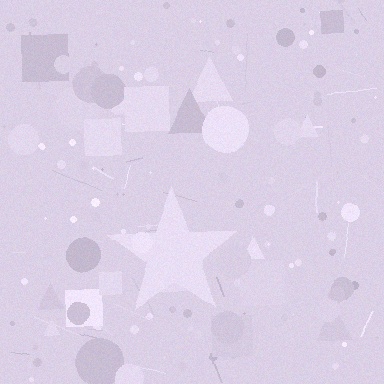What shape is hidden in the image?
A star is hidden in the image.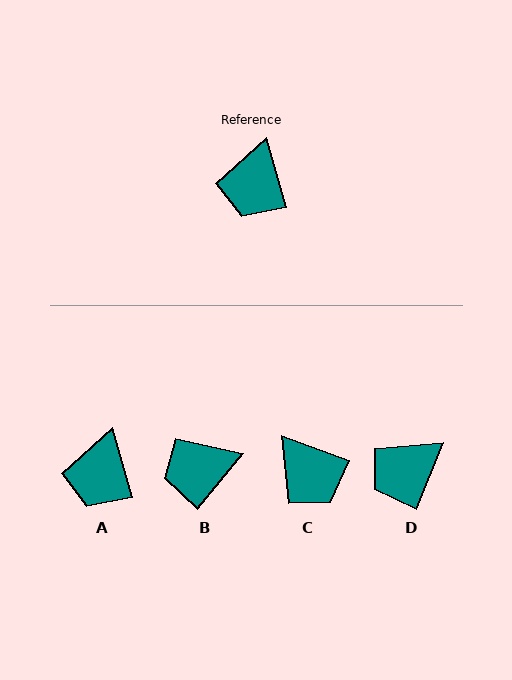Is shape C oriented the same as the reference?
No, it is off by about 54 degrees.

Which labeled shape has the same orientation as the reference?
A.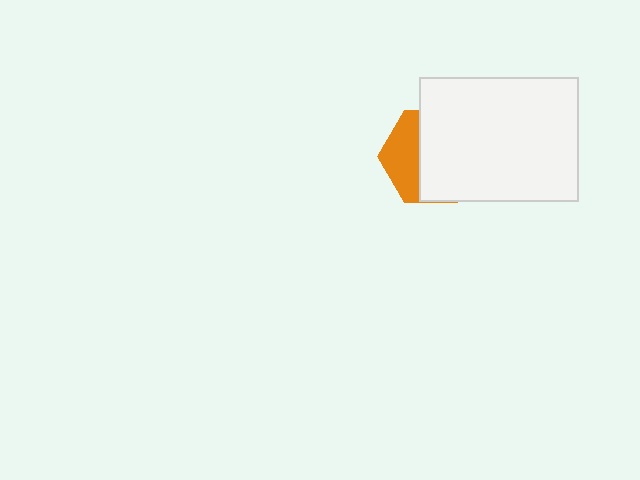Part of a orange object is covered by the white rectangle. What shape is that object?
It is a hexagon.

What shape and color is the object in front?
The object in front is a white rectangle.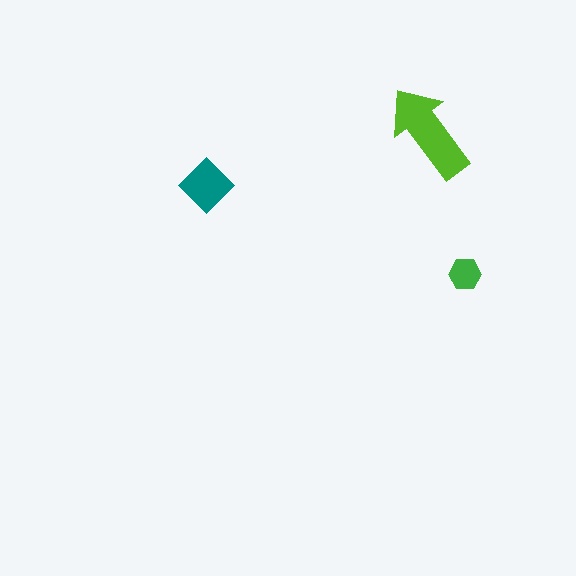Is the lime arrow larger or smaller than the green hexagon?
Larger.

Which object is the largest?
The lime arrow.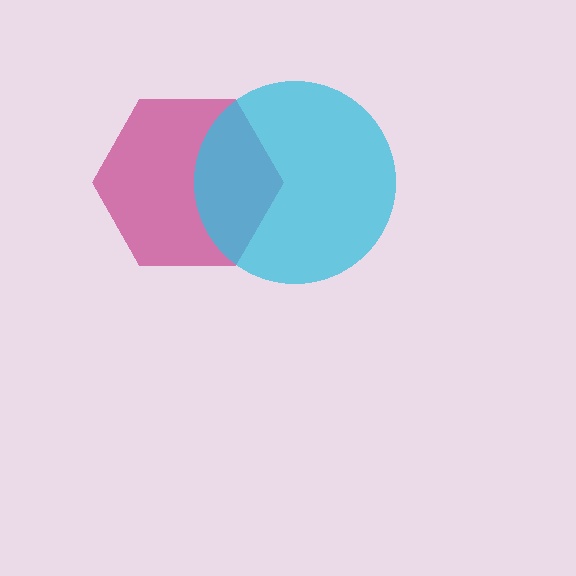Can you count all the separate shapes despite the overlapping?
Yes, there are 2 separate shapes.